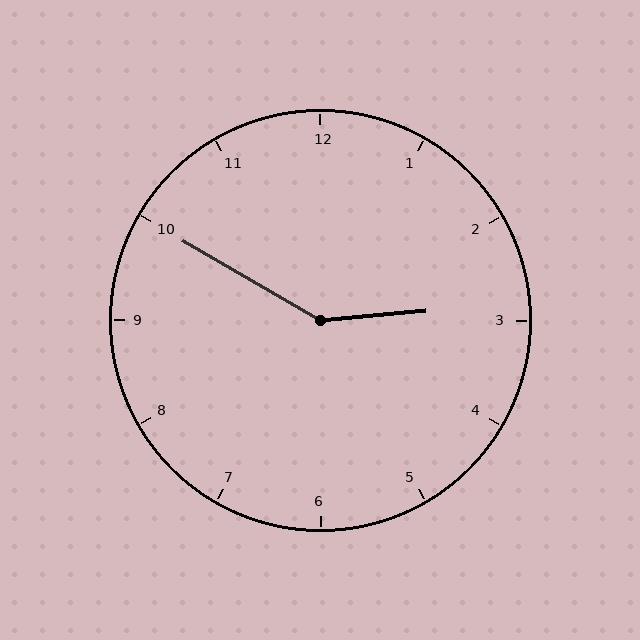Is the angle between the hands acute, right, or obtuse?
It is obtuse.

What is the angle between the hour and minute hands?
Approximately 145 degrees.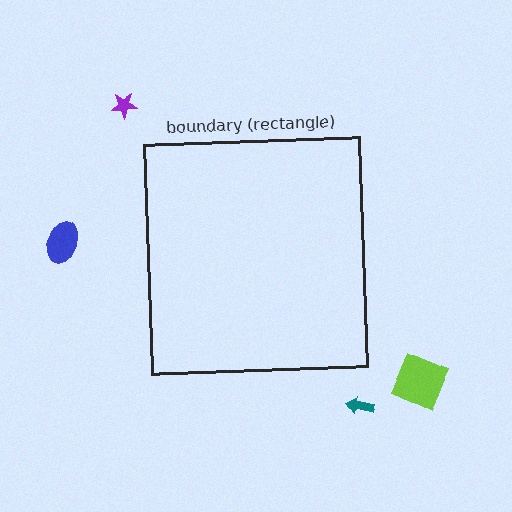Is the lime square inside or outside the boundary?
Outside.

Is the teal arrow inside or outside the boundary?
Outside.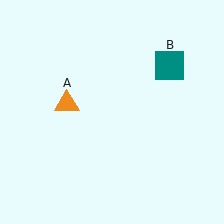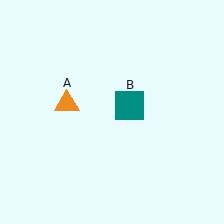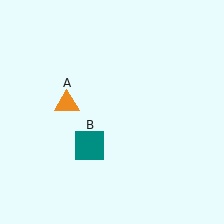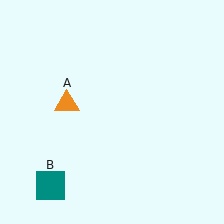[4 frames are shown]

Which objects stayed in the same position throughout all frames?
Orange triangle (object A) remained stationary.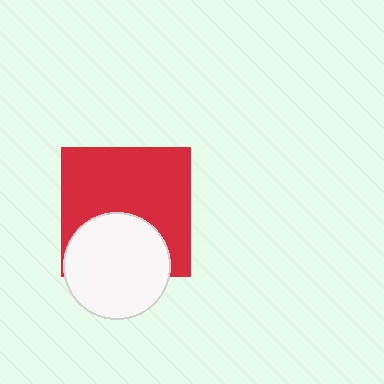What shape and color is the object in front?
The object in front is a white circle.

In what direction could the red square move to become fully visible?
The red square could move up. That would shift it out from behind the white circle entirely.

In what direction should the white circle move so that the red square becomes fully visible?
The white circle should move down. That is the shortest direction to clear the overlap and leave the red square fully visible.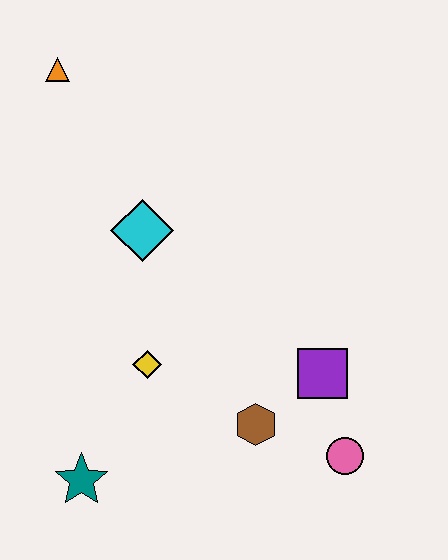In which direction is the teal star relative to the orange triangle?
The teal star is below the orange triangle.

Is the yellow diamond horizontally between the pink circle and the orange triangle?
Yes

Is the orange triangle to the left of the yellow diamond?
Yes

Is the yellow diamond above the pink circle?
Yes